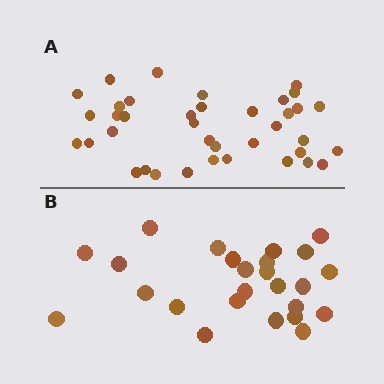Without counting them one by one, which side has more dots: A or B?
Region A (the top region) has more dots.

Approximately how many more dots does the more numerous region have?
Region A has approximately 15 more dots than region B.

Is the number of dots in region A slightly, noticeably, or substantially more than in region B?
Region A has substantially more. The ratio is roughly 1.5 to 1.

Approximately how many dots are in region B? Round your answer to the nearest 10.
About 20 dots. (The exact count is 25, which rounds to 20.)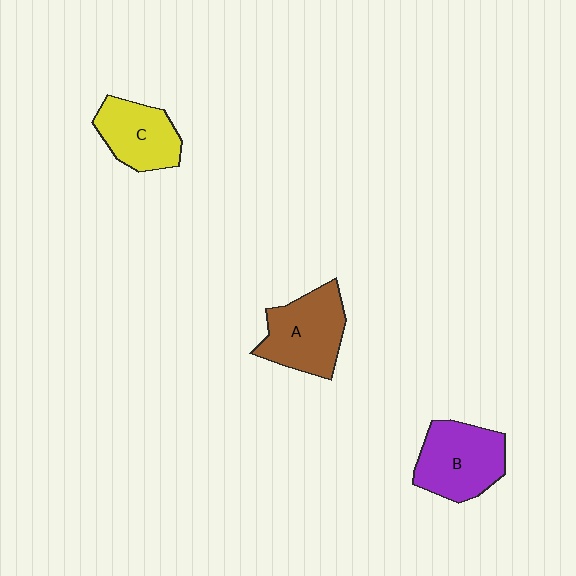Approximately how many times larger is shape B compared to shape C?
Approximately 1.2 times.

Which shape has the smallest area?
Shape C (yellow).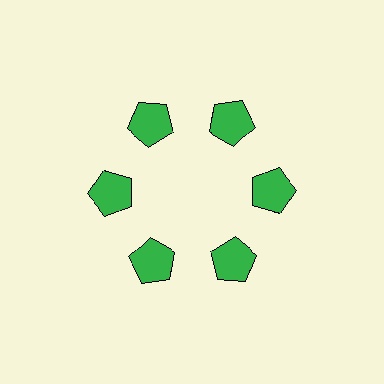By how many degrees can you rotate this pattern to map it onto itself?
The pattern maps onto itself every 60 degrees of rotation.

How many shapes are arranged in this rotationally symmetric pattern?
There are 6 shapes, arranged in 6 groups of 1.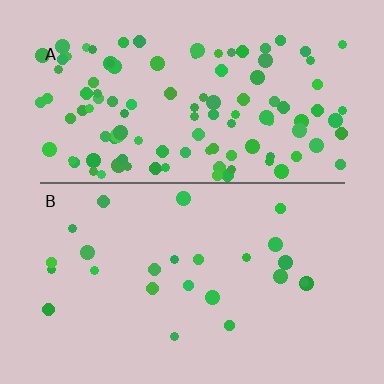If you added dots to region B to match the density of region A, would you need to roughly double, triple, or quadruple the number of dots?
Approximately quadruple.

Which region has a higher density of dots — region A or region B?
A (the top).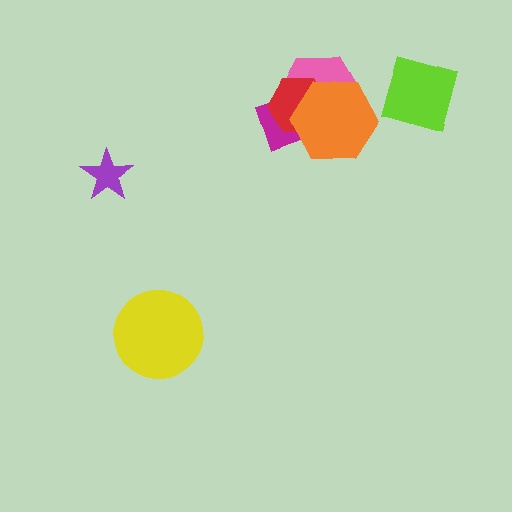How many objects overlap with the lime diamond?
0 objects overlap with the lime diamond.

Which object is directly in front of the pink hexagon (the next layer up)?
The red hexagon is directly in front of the pink hexagon.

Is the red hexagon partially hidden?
Yes, it is partially covered by another shape.